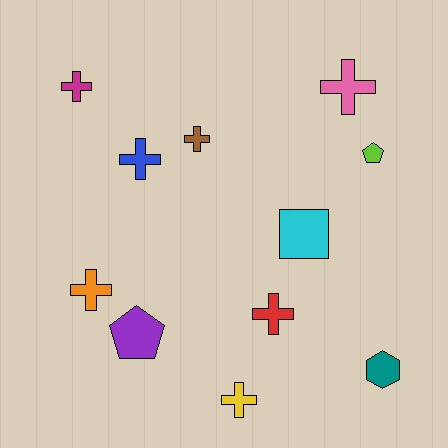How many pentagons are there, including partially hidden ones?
There are 2 pentagons.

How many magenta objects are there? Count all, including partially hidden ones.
There is 1 magenta object.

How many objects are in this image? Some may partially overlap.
There are 11 objects.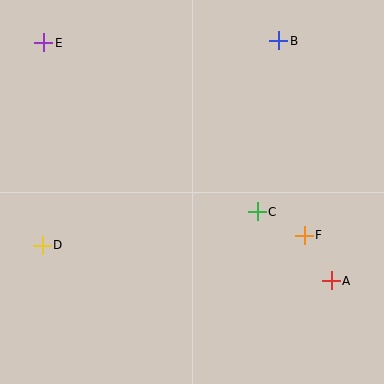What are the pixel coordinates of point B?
Point B is at (279, 41).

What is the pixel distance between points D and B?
The distance between D and B is 313 pixels.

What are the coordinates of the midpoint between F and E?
The midpoint between F and E is at (174, 139).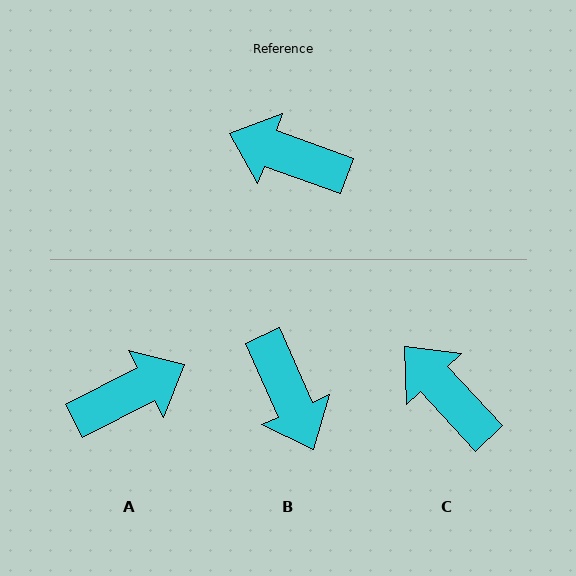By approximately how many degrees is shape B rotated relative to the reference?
Approximately 133 degrees counter-clockwise.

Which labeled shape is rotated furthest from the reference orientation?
B, about 133 degrees away.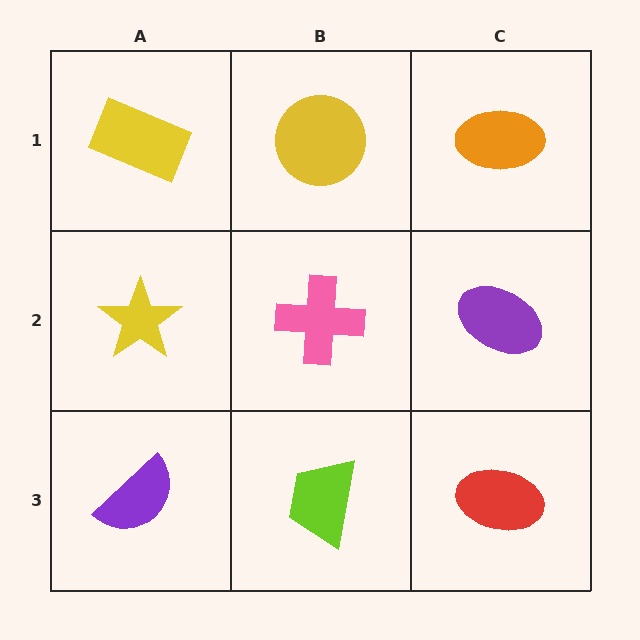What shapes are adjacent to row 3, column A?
A yellow star (row 2, column A), a lime trapezoid (row 3, column B).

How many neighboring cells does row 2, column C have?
3.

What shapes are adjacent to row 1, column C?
A purple ellipse (row 2, column C), a yellow circle (row 1, column B).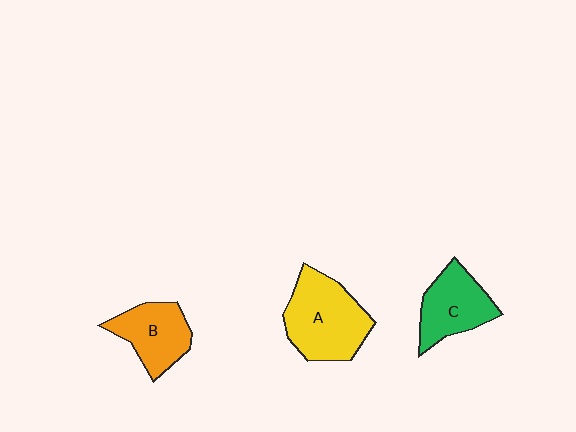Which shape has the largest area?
Shape A (yellow).